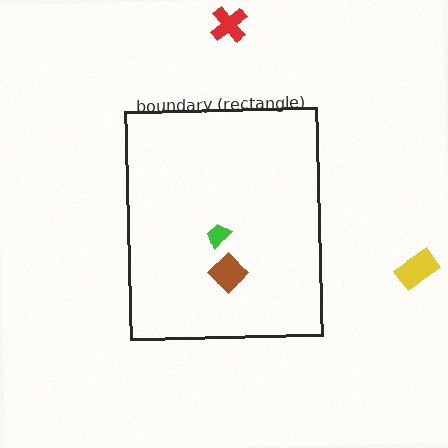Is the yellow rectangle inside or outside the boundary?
Outside.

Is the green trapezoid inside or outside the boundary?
Inside.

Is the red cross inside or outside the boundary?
Outside.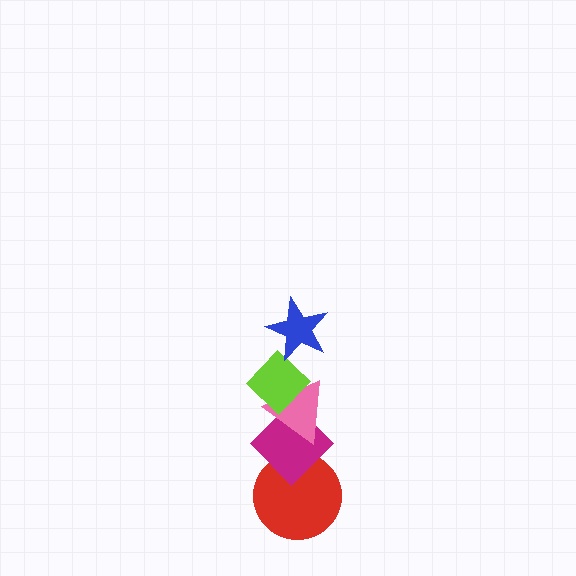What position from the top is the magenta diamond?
The magenta diamond is 4th from the top.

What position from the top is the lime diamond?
The lime diamond is 2nd from the top.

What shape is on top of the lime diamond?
The blue star is on top of the lime diamond.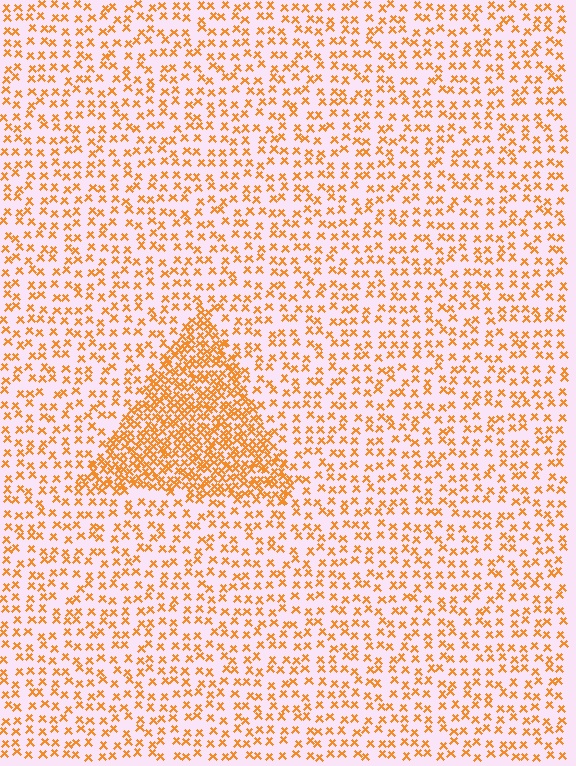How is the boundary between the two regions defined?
The boundary is defined by a change in element density (approximately 2.6x ratio). All elements are the same color, size, and shape.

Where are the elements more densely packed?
The elements are more densely packed inside the triangle boundary.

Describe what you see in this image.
The image contains small orange elements arranged at two different densities. A triangle-shaped region is visible where the elements are more densely packed than the surrounding area.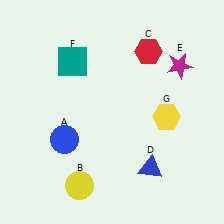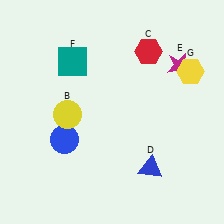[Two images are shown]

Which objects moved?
The objects that moved are: the yellow circle (B), the yellow hexagon (G).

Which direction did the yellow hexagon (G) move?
The yellow hexagon (G) moved up.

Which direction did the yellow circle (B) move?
The yellow circle (B) moved up.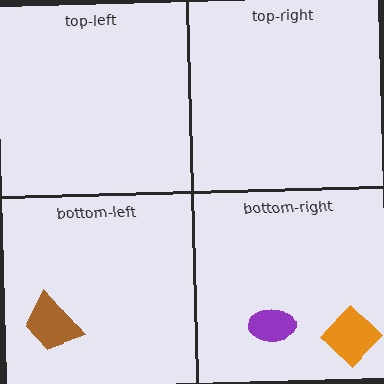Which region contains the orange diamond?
The bottom-right region.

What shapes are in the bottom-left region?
The brown trapezoid.